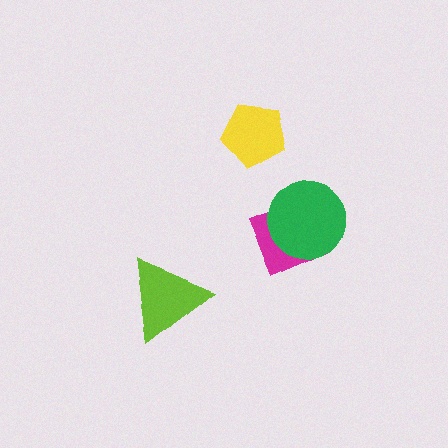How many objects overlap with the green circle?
1 object overlaps with the green circle.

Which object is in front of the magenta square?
The green circle is in front of the magenta square.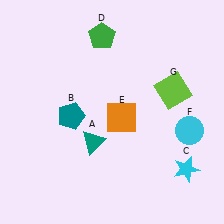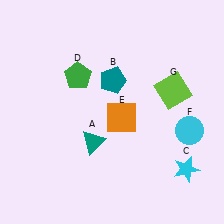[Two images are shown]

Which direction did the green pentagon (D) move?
The green pentagon (D) moved down.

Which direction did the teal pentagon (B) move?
The teal pentagon (B) moved right.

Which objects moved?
The objects that moved are: the teal pentagon (B), the green pentagon (D).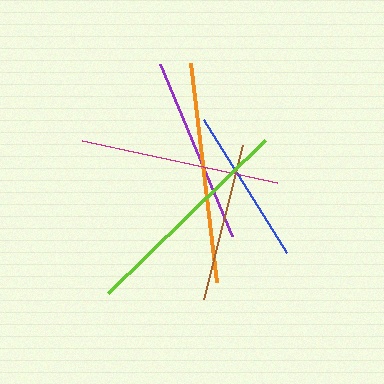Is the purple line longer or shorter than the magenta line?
The magenta line is longer than the purple line.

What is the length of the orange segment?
The orange segment is approximately 221 pixels long.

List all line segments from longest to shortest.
From longest to shortest: orange, lime, magenta, purple, brown, blue.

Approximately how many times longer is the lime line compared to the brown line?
The lime line is approximately 1.4 times the length of the brown line.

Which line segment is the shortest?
The blue line is the shortest at approximately 156 pixels.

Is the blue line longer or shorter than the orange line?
The orange line is longer than the blue line.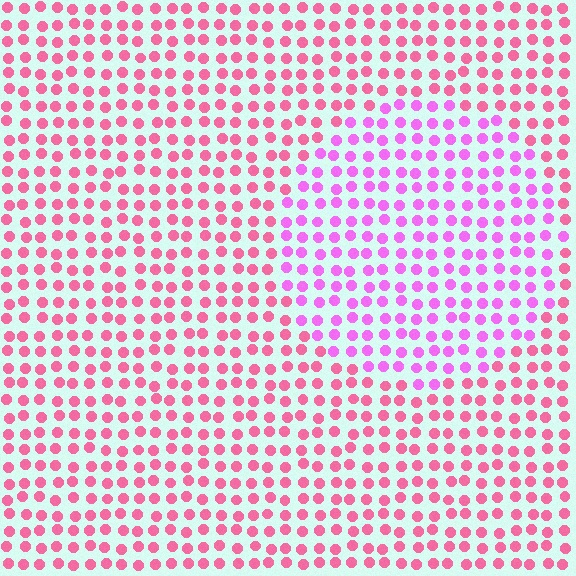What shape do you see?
I see a circle.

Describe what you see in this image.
The image is filled with small pink elements in a uniform arrangement. A circle-shaped region is visible where the elements are tinted to a slightly different hue, forming a subtle color boundary.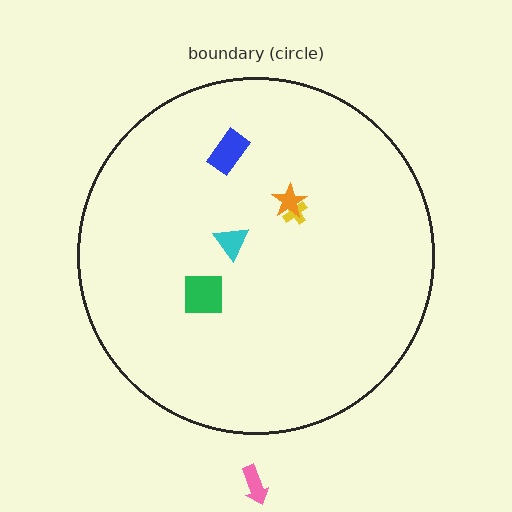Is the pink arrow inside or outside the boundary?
Outside.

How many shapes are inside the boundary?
5 inside, 1 outside.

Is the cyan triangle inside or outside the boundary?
Inside.